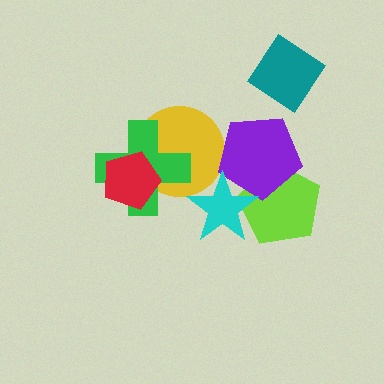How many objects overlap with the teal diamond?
0 objects overlap with the teal diamond.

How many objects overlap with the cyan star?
3 objects overlap with the cyan star.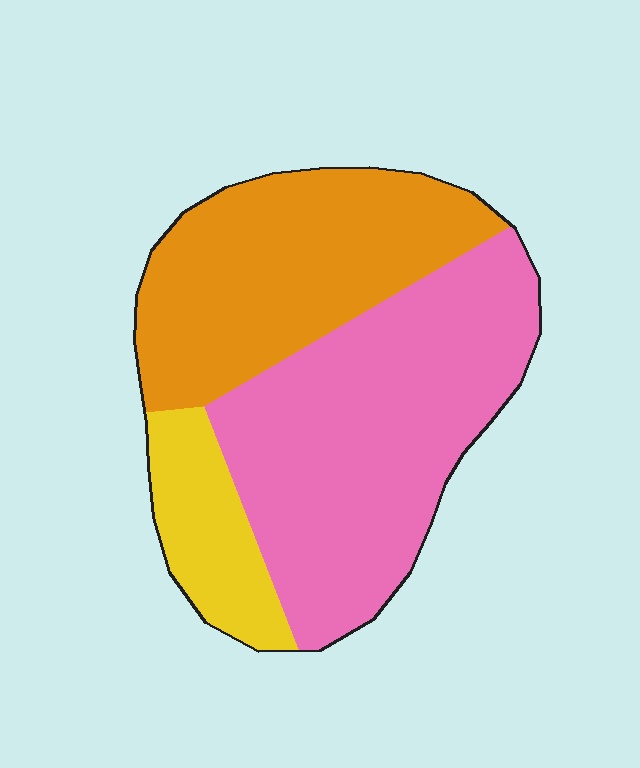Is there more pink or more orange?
Pink.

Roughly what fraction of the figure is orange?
Orange covers around 35% of the figure.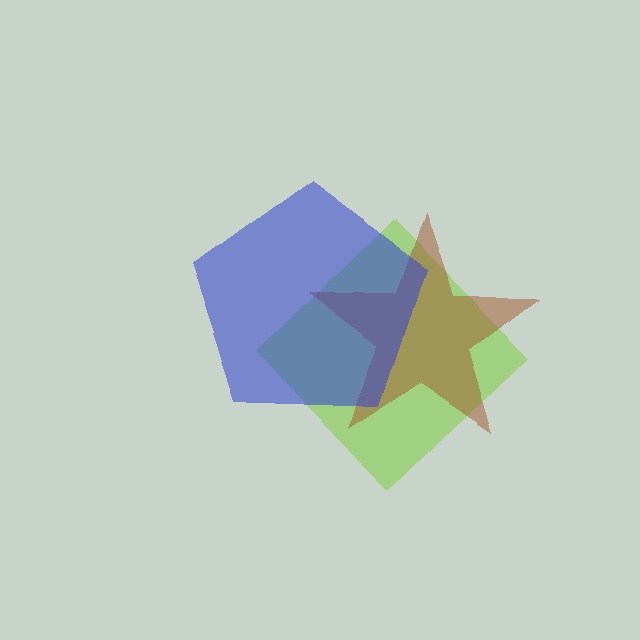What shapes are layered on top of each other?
The layered shapes are: a lime diamond, a brown star, a blue pentagon.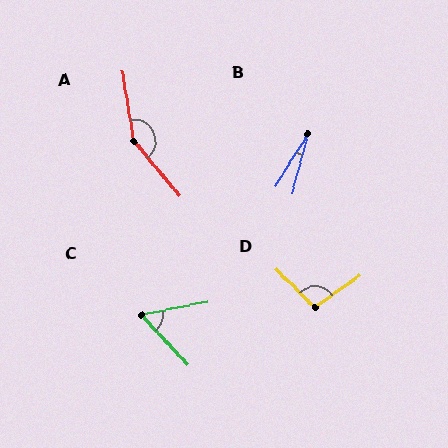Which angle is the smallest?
B, at approximately 17 degrees.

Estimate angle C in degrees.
Approximately 58 degrees.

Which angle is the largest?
A, at approximately 149 degrees.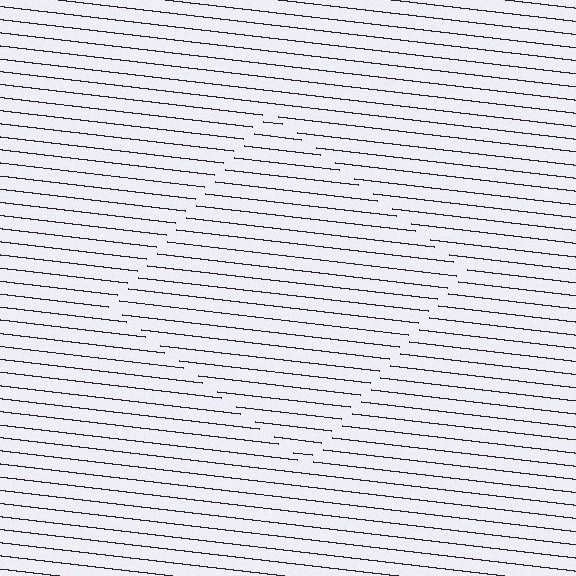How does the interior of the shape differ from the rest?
The interior of the shape contains the same grating, shifted by half a period — the contour is defined by the phase discontinuity where line-ends from the inner and outer gratings abut.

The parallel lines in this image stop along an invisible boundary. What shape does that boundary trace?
An illusory square. The interior of the shape contains the same grating, shifted by half a period — the contour is defined by the phase discontinuity where line-ends from the inner and outer gratings abut.